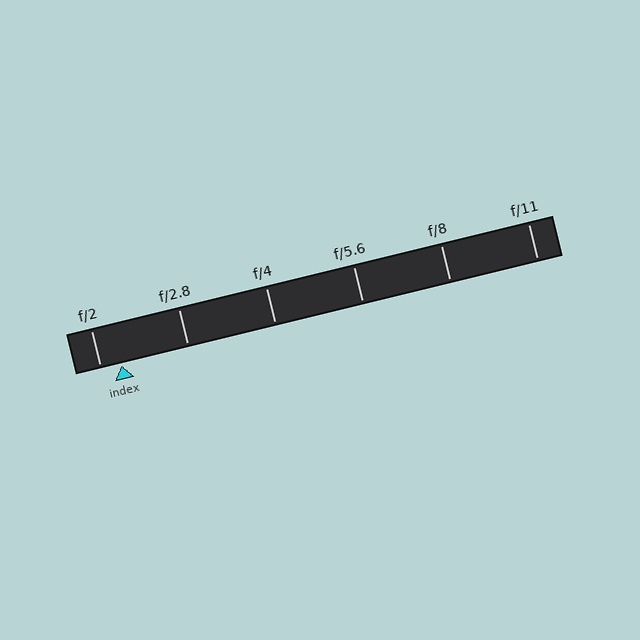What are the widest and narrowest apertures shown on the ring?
The widest aperture shown is f/2 and the narrowest is f/11.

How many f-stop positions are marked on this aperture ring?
There are 6 f-stop positions marked.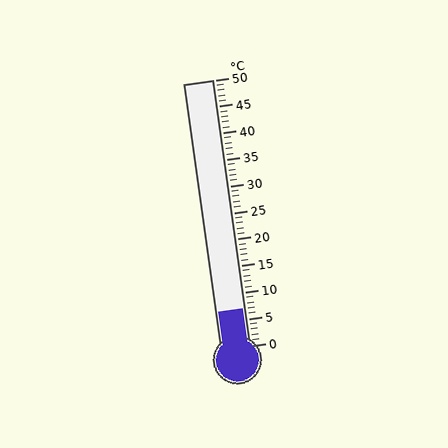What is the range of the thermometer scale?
The thermometer scale ranges from 0°C to 50°C.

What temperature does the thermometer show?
The thermometer shows approximately 7°C.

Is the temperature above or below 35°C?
The temperature is below 35°C.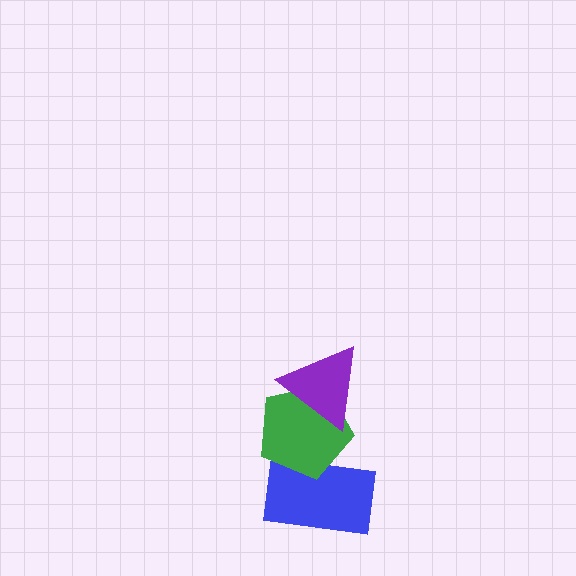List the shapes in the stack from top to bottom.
From top to bottom: the purple triangle, the green pentagon, the blue rectangle.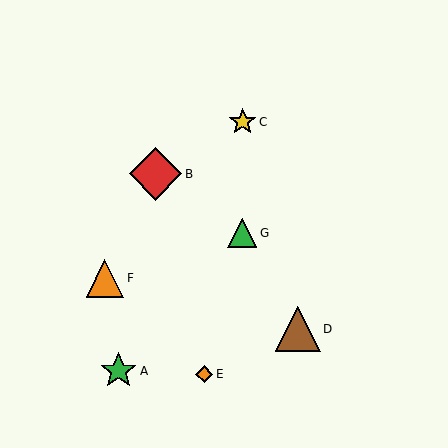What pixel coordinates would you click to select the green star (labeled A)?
Click at (119, 371) to select the green star A.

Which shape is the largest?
The red diamond (labeled B) is the largest.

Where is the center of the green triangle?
The center of the green triangle is at (242, 233).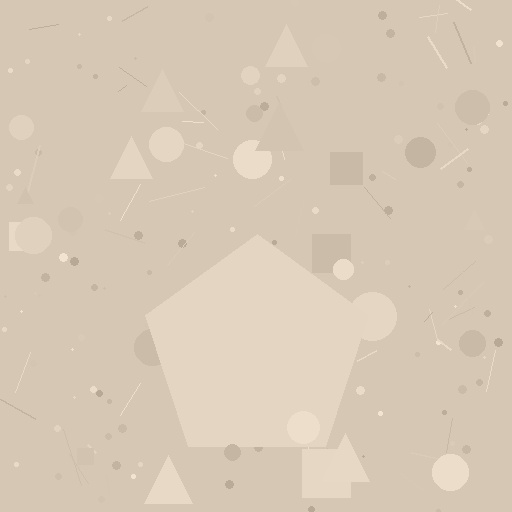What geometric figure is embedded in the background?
A pentagon is embedded in the background.